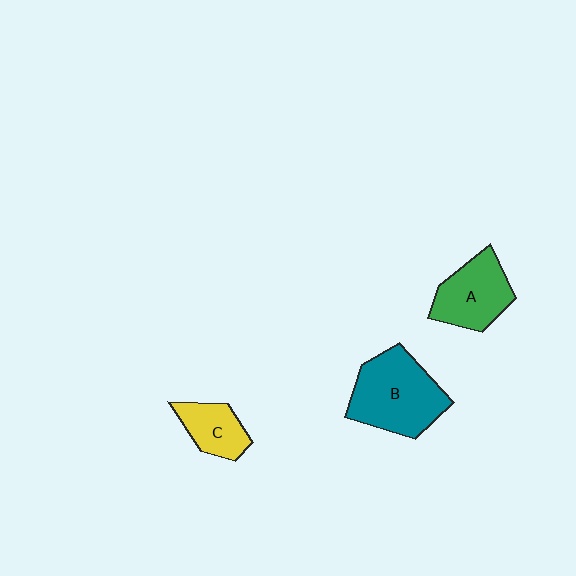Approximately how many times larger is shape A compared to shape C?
Approximately 1.5 times.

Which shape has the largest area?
Shape B (teal).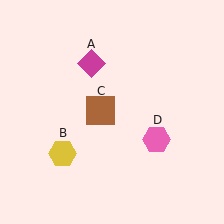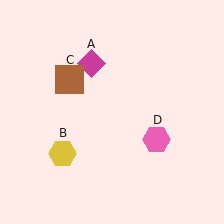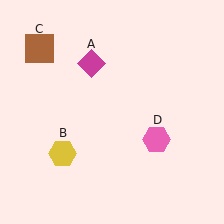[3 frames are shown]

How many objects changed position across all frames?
1 object changed position: brown square (object C).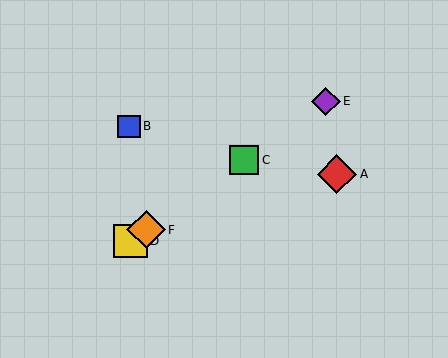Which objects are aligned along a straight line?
Objects C, D, E, F are aligned along a straight line.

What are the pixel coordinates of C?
Object C is at (244, 160).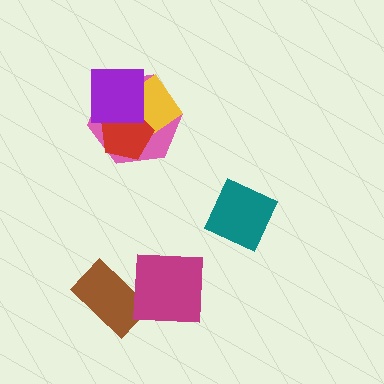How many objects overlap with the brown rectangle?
1 object overlaps with the brown rectangle.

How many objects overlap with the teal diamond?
0 objects overlap with the teal diamond.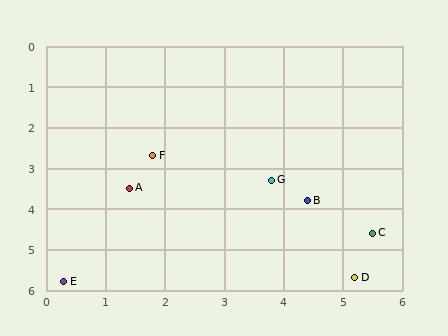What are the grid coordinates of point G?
Point G is at approximately (3.8, 3.3).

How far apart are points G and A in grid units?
Points G and A are about 2.4 grid units apart.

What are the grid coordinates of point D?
Point D is at approximately (5.2, 5.7).